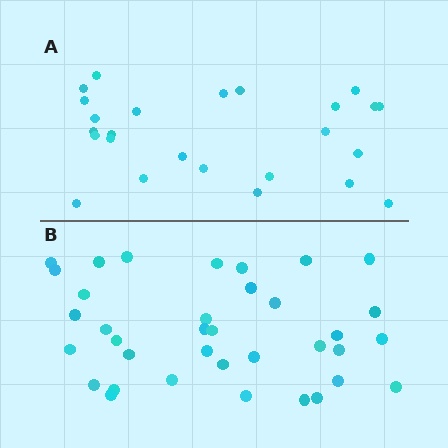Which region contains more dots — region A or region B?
Region B (the bottom region) has more dots.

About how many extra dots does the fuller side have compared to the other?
Region B has roughly 12 or so more dots than region A.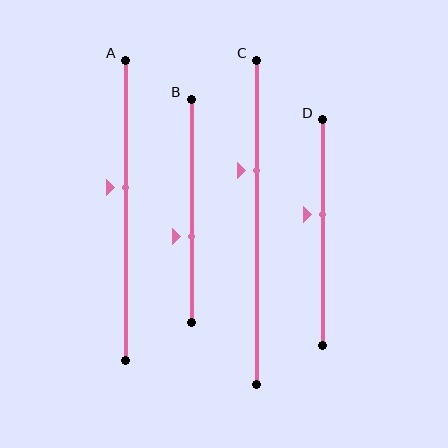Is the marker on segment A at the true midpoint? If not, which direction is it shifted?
No, the marker on segment A is shifted upward by about 7% of the segment length.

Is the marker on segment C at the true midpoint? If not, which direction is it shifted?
No, the marker on segment C is shifted upward by about 16% of the segment length.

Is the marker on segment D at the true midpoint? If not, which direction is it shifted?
No, the marker on segment D is shifted upward by about 8% of the segment length.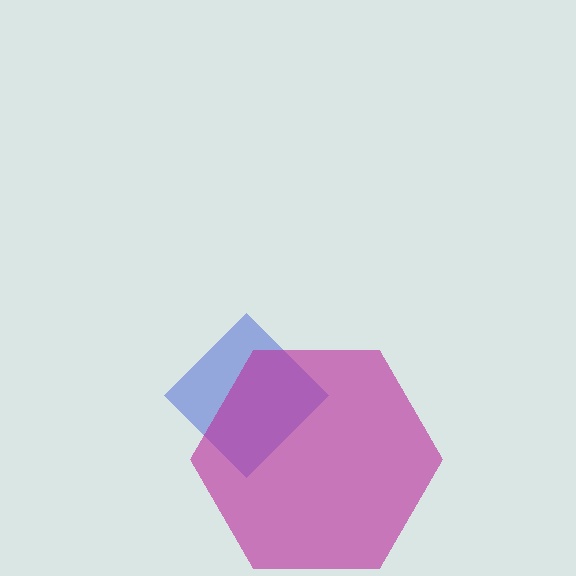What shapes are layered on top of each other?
The layered shapes are: a blue diamond, a magenta hexagon.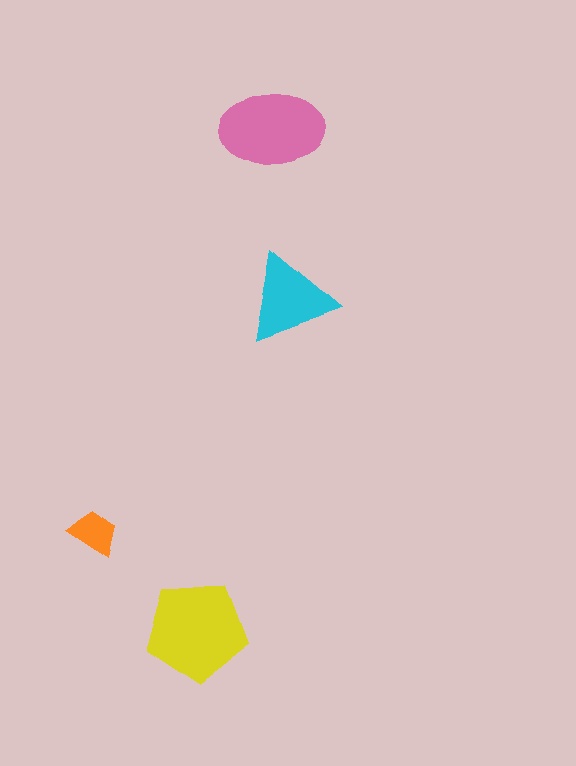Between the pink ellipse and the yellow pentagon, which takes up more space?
The yellow pentagon.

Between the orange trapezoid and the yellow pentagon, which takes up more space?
The yellow pentagon.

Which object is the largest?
The yellow pentagon.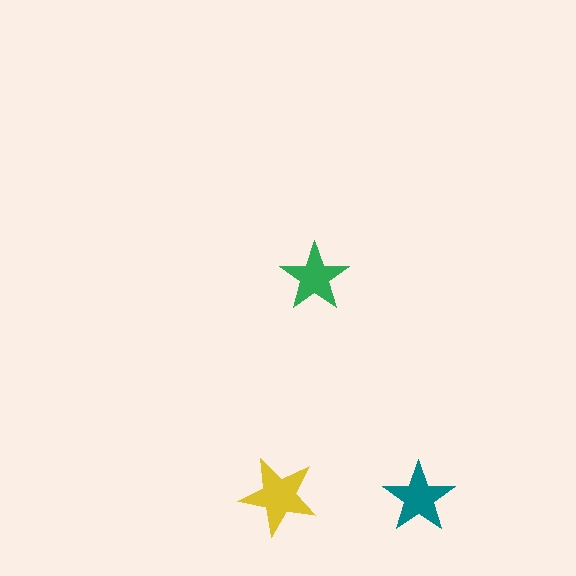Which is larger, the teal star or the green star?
The teal one.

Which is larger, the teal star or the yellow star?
The yellow one.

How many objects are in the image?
There are 3 objects in the image.